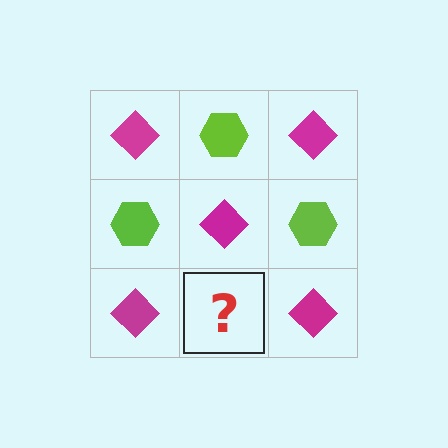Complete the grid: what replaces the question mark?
The question mark should be replaced with a lime hexagon.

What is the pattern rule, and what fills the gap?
The rule is that it alternates magenta diamond and lime hexagon in a checkerboard pattern. The gap should be filled with a lime hexagon.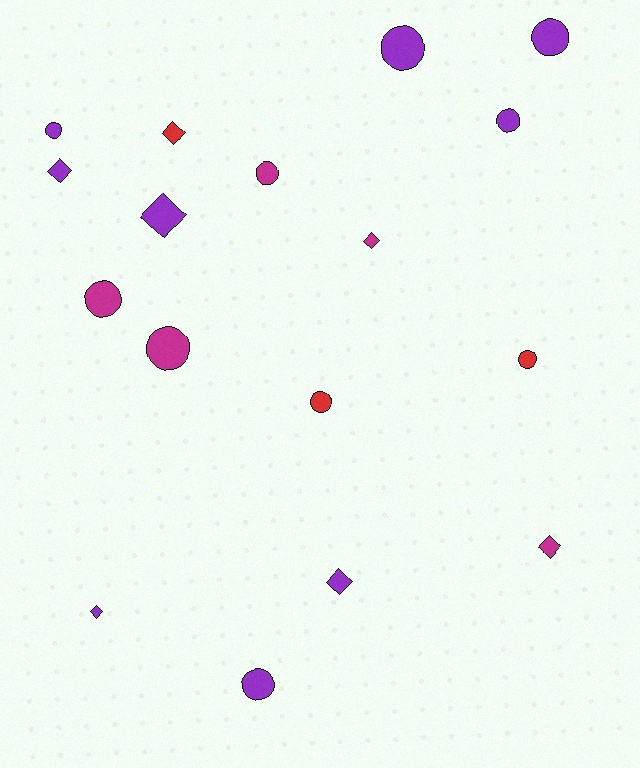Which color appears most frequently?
Purple, with 9 objects.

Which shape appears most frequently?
Circle, with 10 objects.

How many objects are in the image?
There are 17 objects.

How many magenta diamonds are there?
There are 2 magenta diamonds.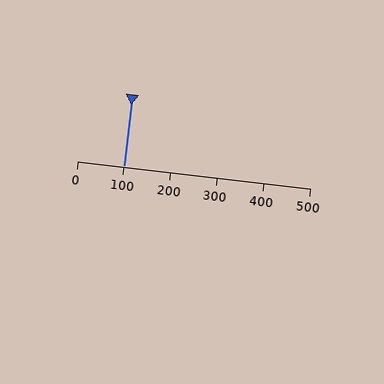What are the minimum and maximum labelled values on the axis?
The axis runs from 0 to 500.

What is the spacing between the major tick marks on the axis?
The major ticks are spaced 100 apart.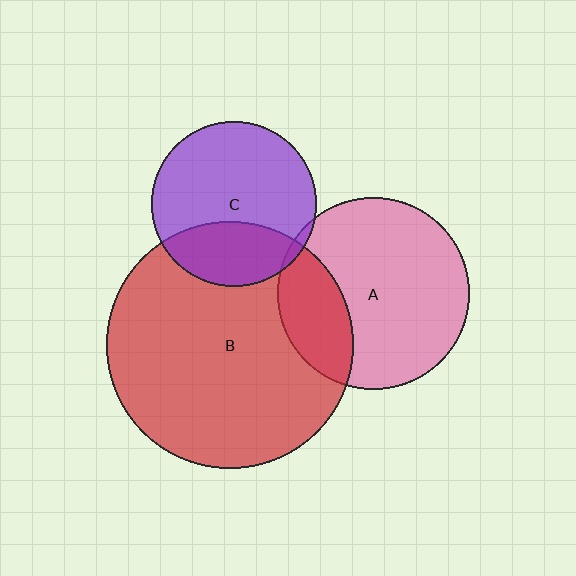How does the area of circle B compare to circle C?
Approximately 2.2 times.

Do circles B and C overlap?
Yes.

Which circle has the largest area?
Circle B (red).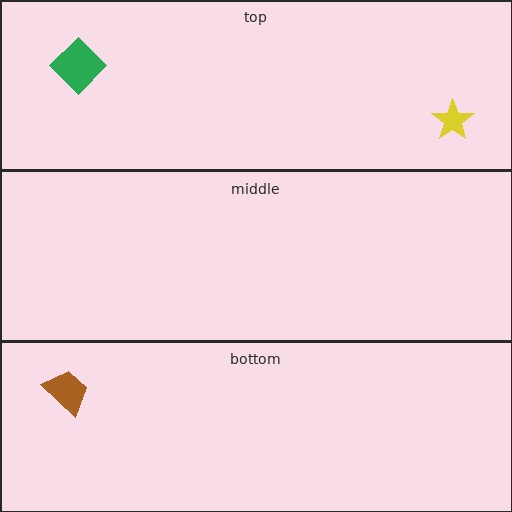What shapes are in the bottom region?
The brown trapezoid.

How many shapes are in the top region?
2.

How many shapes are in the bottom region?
1.